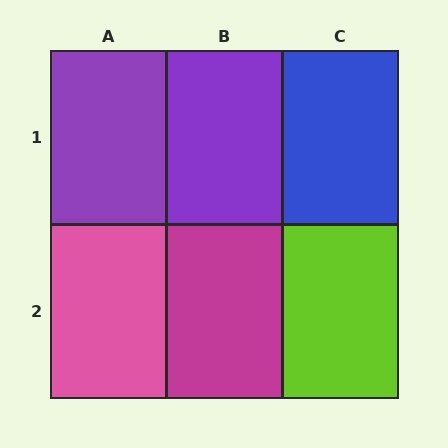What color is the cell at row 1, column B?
Purple.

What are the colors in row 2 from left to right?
Pink, magenta, lime.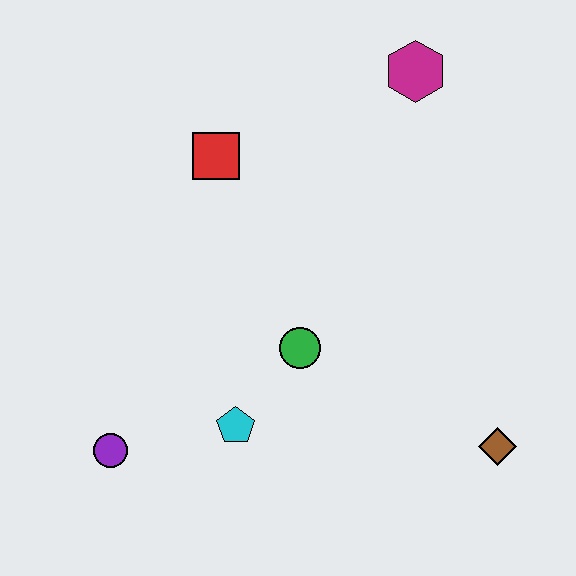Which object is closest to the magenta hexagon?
The red square is closest to the magenta hexagon.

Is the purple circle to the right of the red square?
No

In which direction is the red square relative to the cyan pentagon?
The red square is above the cyan pentagon.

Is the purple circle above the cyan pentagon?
No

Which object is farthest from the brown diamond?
The red square is farthest from the brown diamond.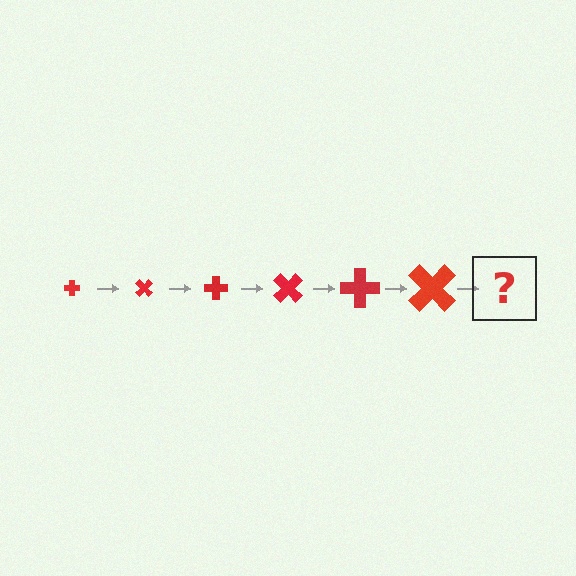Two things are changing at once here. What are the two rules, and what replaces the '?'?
The two rules are that the cross grows larger each step and it rotates 45 degrees each step. The '?' should be a cross, larger than the previous one and rotated 270 degrees from the start.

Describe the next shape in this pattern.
It should be a cross, larger than the previous one and rotated 270 degrees from the start.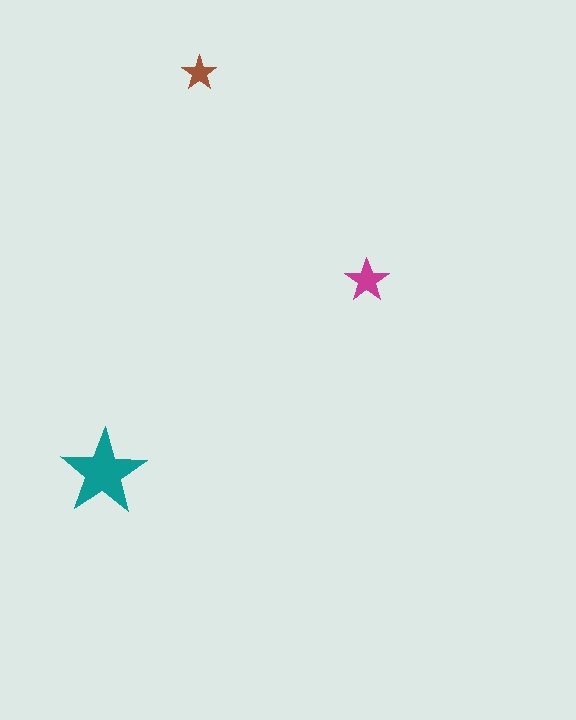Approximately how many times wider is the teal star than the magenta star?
About 2 times wider.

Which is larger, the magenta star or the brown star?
The magenta one.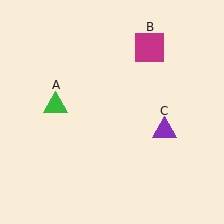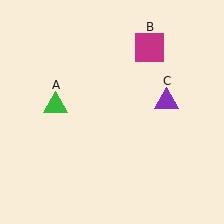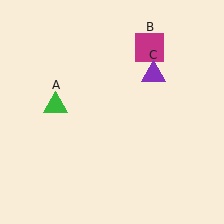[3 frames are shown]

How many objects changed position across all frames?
1 object changed position: purple triangle (object C).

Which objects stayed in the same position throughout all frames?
Green triangle (object A) and magenta square (object B) remained stationary.